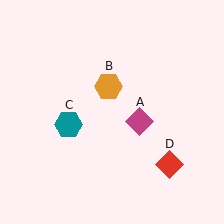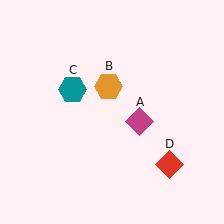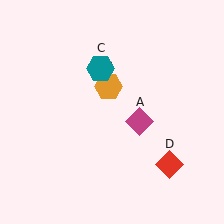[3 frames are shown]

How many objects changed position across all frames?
1 object changed position: teal hexagon (object C).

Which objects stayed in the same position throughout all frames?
Magenta diamond (object A) and orange hexagon (object B) and red diamond (object D) remained stationary.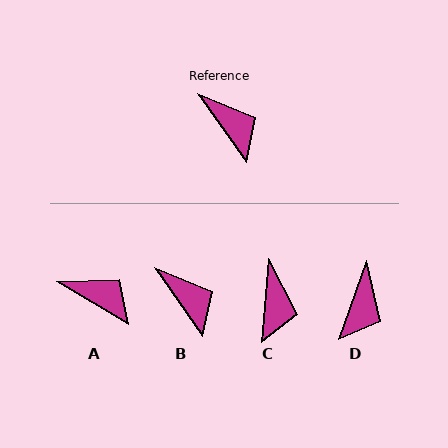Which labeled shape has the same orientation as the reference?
B.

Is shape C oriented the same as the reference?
No, it is off by about 40 degrees.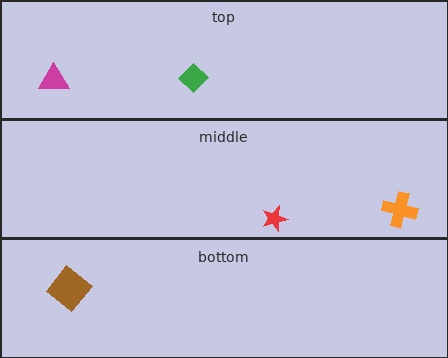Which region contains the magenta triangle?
The top region.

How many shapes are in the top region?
2.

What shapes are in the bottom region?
The brown diamond.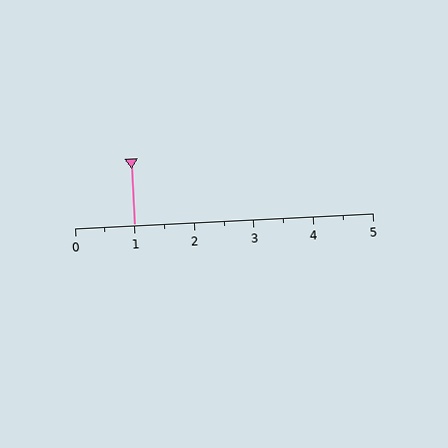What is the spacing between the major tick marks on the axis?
The major ticks are spaced 1 apart.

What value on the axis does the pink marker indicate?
The marker indicates approximately 1.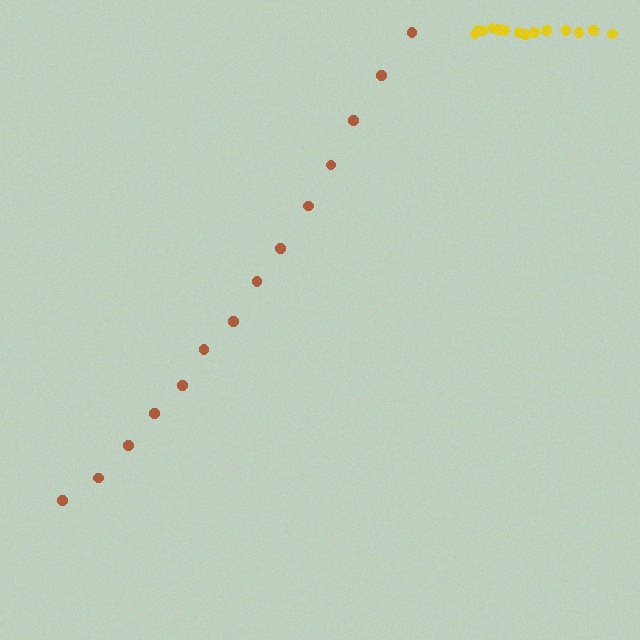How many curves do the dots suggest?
There are 2 distinct paths.